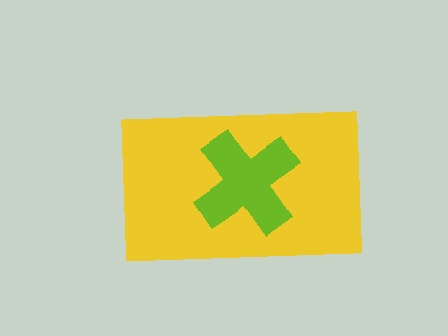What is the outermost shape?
The yellow rectangle.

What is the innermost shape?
The lime cross.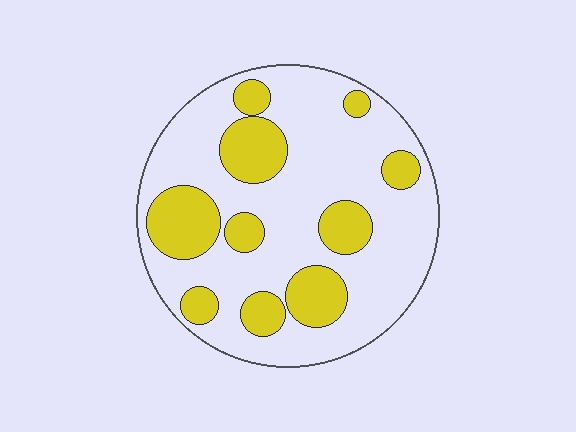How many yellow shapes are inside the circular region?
10.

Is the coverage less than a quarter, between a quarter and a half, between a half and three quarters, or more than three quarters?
Between a quarter and a half.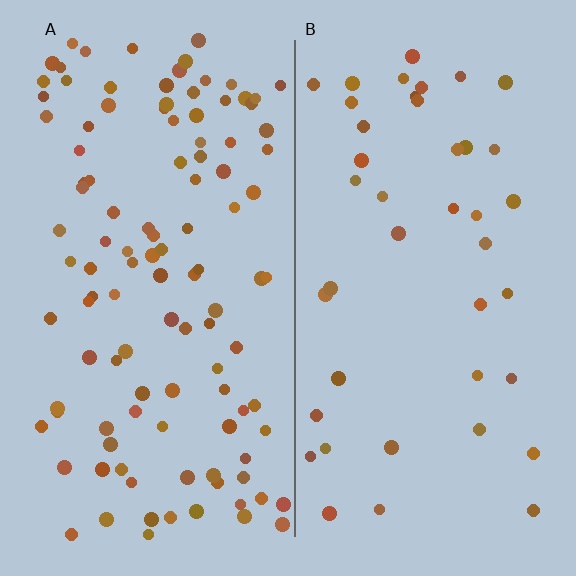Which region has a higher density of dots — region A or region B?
A (the left).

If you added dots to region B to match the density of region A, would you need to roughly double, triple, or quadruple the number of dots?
Approximately triple.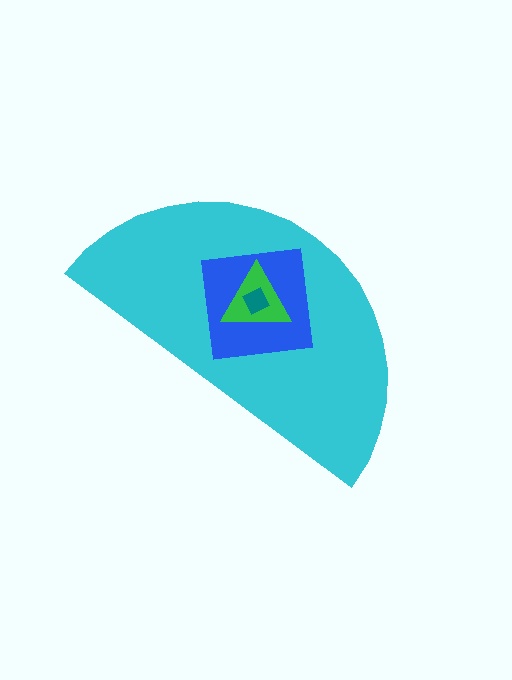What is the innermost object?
The teal square.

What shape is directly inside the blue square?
The green triangle.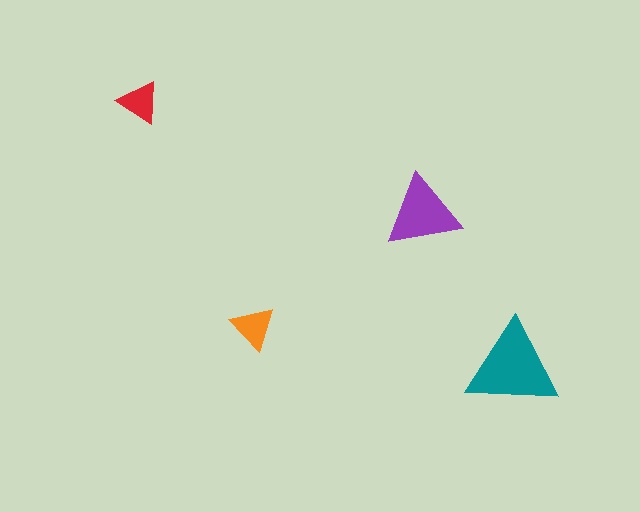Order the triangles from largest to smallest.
the teal one, the purple one, the orange one, the red one.